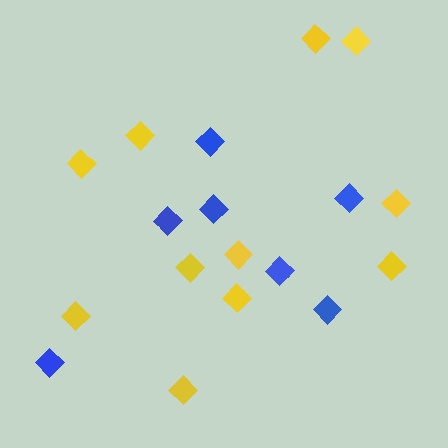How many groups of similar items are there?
There are 2 groups: one group of blue diamonds (7) and one group of yellow diamonds (11).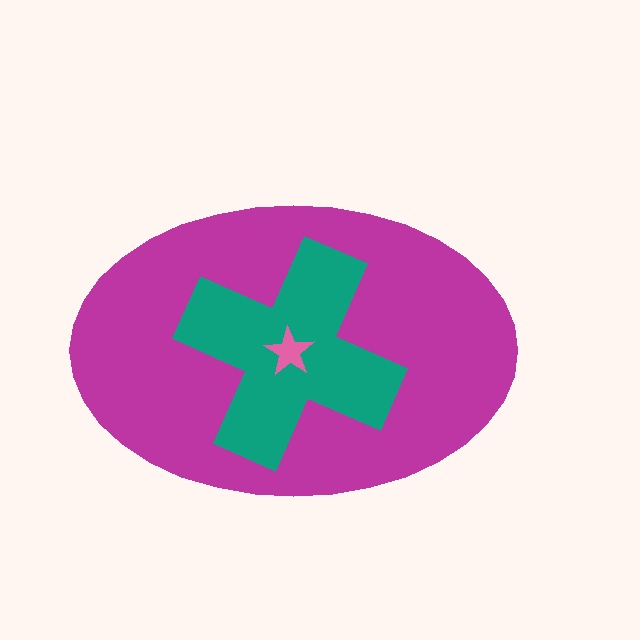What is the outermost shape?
The magenta ellipse.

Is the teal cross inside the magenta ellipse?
Yes.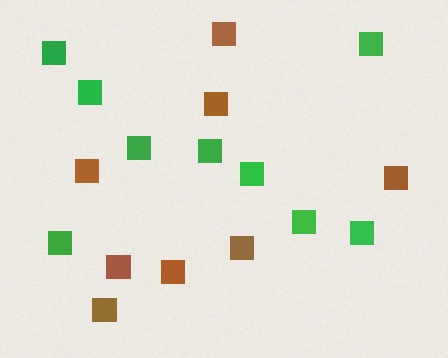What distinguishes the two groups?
There are 2 groups: one group of brown squares (8) and one group of green squares (9).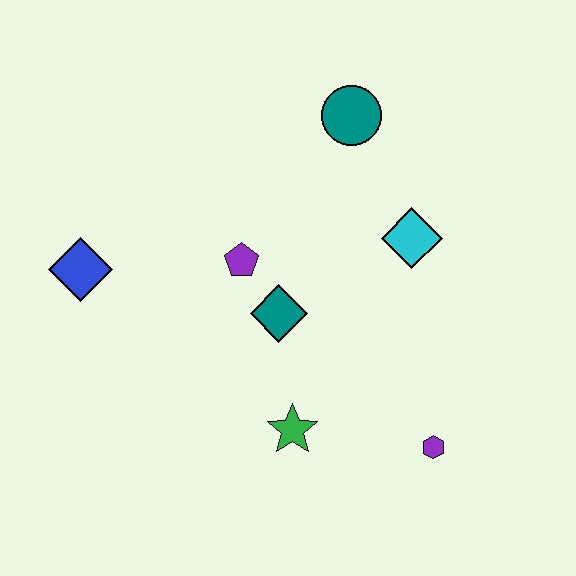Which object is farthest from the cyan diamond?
The blue diamond is farthest from the cyan diamond.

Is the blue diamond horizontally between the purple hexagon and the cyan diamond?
No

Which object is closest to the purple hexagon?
The green star is closest to the purple hexagon.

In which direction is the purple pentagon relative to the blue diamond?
The purple pentagon is to the right of the blue diamond.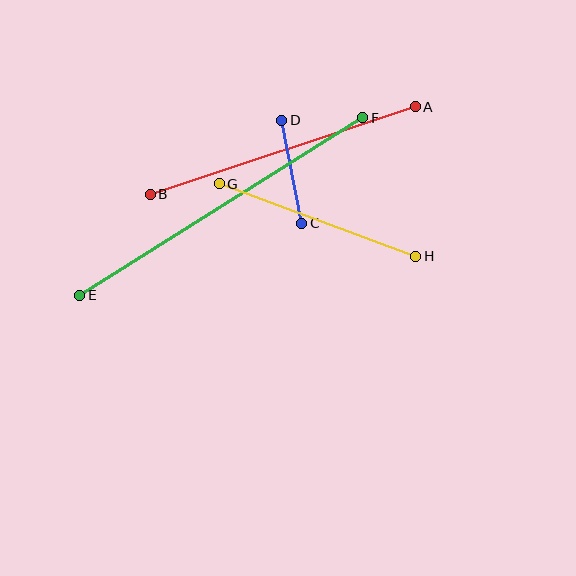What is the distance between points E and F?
The distance is approximately 334 pixels.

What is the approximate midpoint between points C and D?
The midpoint is at approximately (292, 172) pixels.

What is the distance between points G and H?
The distance is approximately 210 pixels.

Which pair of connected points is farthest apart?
Points E and F are farthest apart.